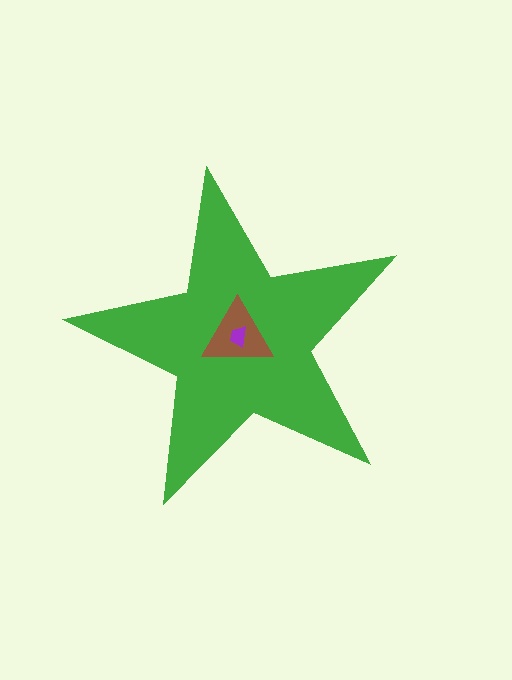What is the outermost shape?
The green star.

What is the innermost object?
The purple trapezoid.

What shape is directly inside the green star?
The brown triangle.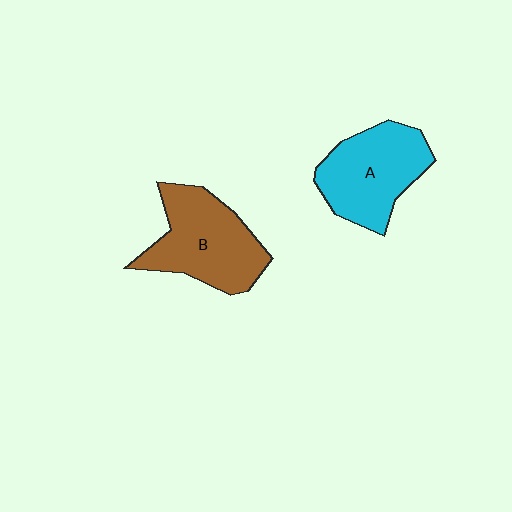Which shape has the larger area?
Shape B (brown).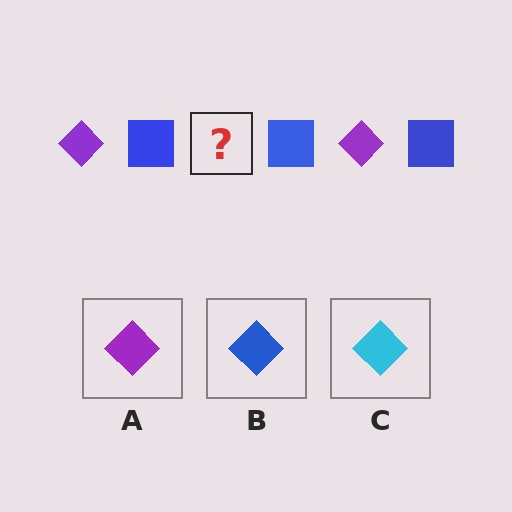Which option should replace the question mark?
Option A.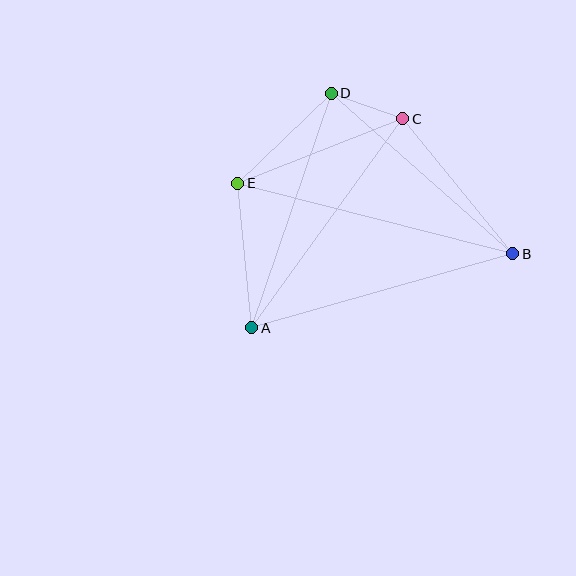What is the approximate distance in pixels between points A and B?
The distance between A and B is approximately 272 pixels.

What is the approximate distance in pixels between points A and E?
The distance between A and E is approximately 145 pixels.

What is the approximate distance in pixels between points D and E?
The distance between D and E is approximately 130 pixels.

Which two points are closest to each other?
Points C and D are closest to each other.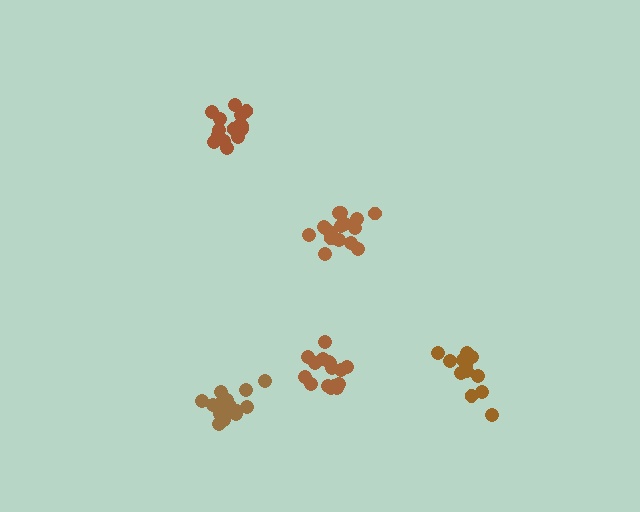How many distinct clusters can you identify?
There are 5 distinct clusters.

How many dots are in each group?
Group 1: 15 dots, Group 2: 12 dots, Group 3: 17 dots, Group 4: 17 dots, Group 5: 16 dots (77 total).